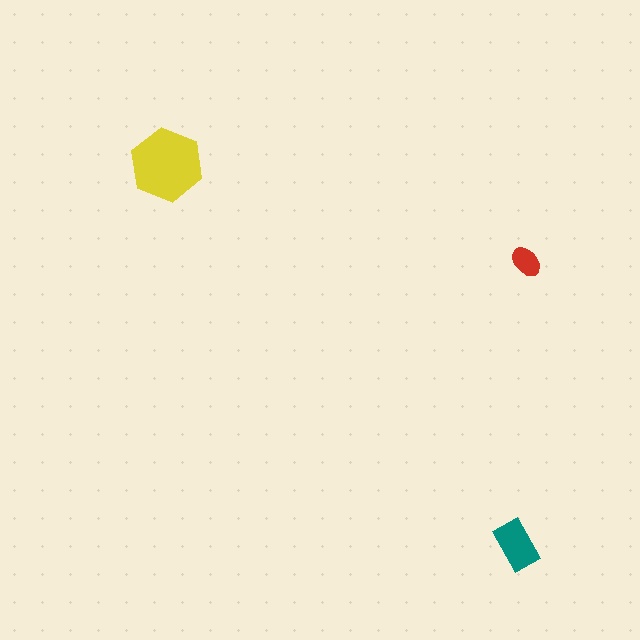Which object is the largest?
The yellow hexagon.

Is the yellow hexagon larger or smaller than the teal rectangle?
Larger.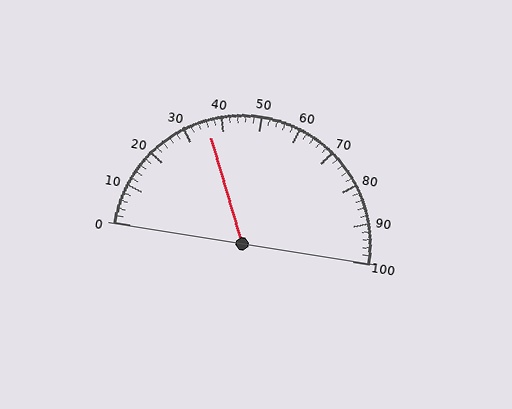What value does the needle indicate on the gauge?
The needle indicates approximately 36.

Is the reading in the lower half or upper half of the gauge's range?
The reading is in the lower half of the range (0 to 100).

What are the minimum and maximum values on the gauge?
The gauge ranges from 0 to 100.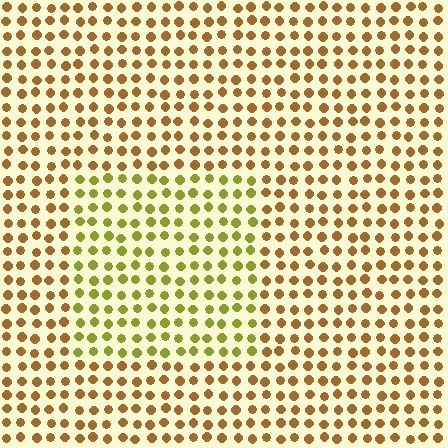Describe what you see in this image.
The image is filled with small brown elements in a uniform arrangement. A rectangle-shaped region is visible where the elements are tinted to a slightly different hue, forming a subtle color boundary.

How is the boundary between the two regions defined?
The boundary is defined purely by a slight shift in hue (about 42 degrees). Spacing, size, and orientation are identical on both sides.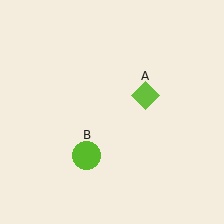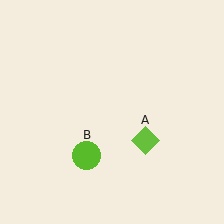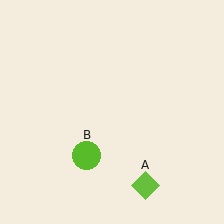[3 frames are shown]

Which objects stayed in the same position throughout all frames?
Lime circle (object B) remained stationary.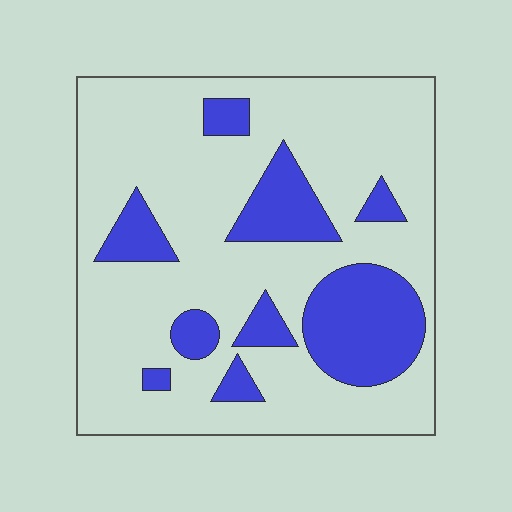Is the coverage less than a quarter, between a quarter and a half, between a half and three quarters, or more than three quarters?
Less than a quarter.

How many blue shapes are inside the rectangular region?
9.